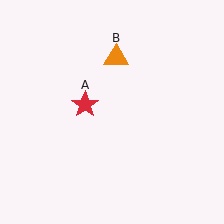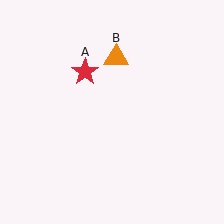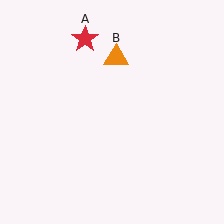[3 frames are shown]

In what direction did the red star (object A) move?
The red star (object A) moved up.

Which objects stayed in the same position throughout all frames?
Orange triangle (object B) remained stationary.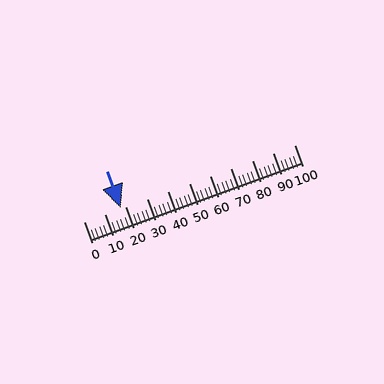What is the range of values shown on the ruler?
The ruler shows values from 0 to 100.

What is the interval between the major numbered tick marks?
The major tick marks are spaced 10 units apart.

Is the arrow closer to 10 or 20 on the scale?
The arrow is closer to 20.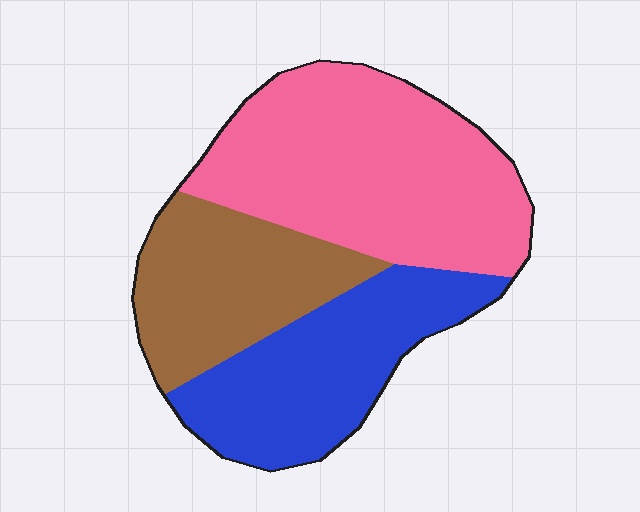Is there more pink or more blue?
Pink.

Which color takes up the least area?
Brown, at roughly 25%.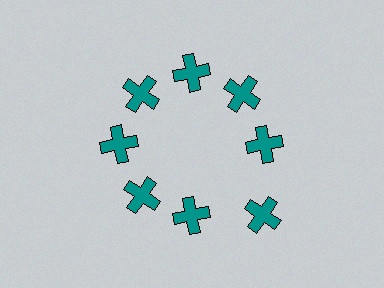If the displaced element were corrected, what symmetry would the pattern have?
It would have 8-fold rotational symmetry — the pattern would map onto itself every 45 degrees.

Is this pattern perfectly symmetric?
No. The 8 teal crosses are arranged in a ring, but one element near the 4 o'clock position is pushed outward from the center, breaking the 8-fold rotational symmetry.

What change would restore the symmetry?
The symmetry would be restored by moving it inward, back onto the ring so that all 8 crosses sit at equal angles and equal distance from the center.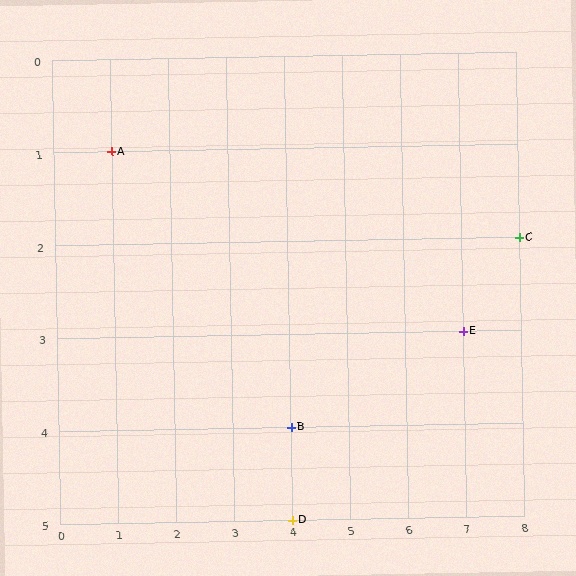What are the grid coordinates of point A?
Point A is at grid coordinates (1, 1).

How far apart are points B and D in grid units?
Points B and D are 1 row apart.